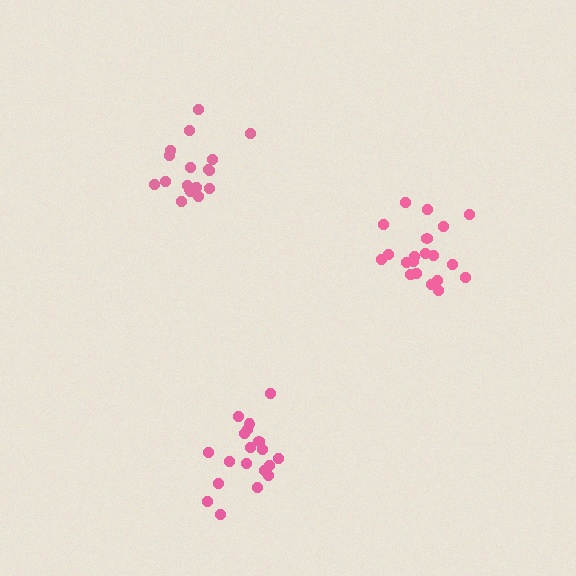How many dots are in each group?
Group 1: 19 dots, Group 2: 19 dots, Group 3: 20 dots (58 total).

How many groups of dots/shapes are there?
There are 3 groups.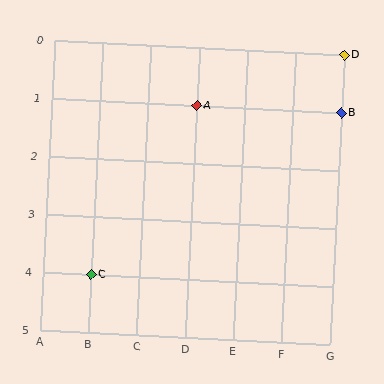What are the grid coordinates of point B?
Point B is at grid coordinates (G, 1).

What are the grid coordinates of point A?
Point A is at grid coordinates (D, 1).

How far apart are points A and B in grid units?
Points A and B are 3 columns apart.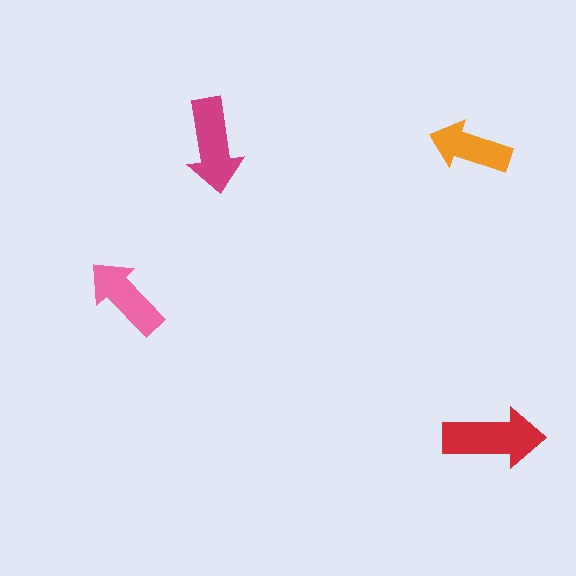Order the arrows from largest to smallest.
the red one, the magenta one, the pink one, the orange one.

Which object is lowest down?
The red arrow is bottommost.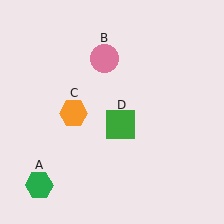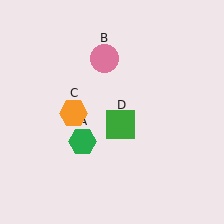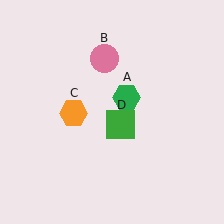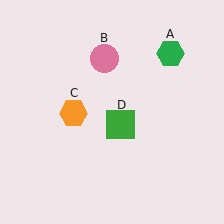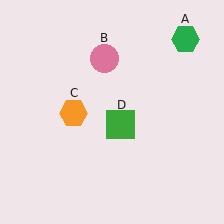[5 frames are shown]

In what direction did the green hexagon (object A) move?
The green hexagon (object A) moved up and to the right.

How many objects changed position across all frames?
1 object changed position: green hexagon (object A).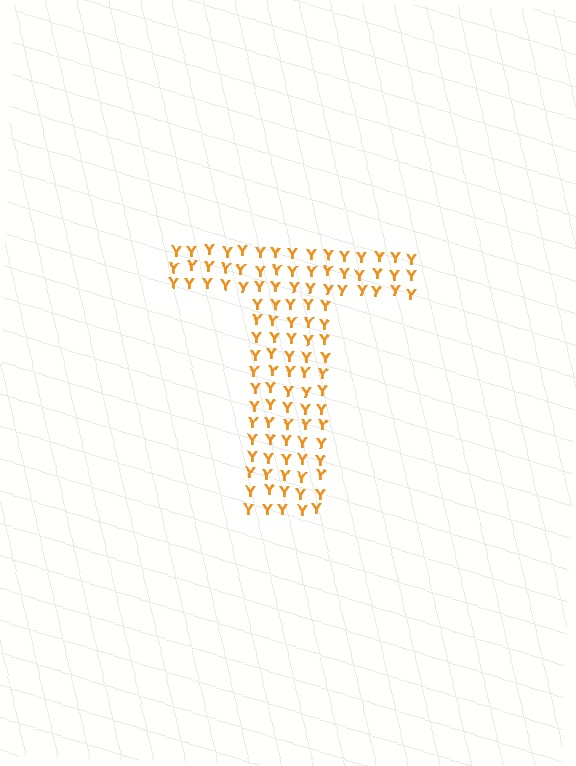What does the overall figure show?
The overall figure shows the letter T.